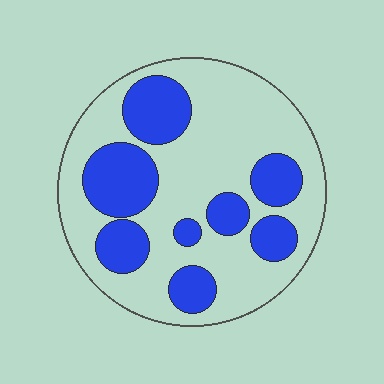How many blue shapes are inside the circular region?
8.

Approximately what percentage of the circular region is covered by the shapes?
Approximately 35%.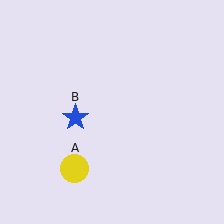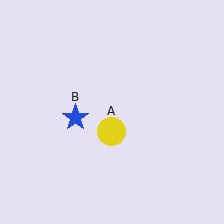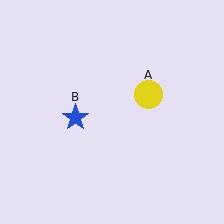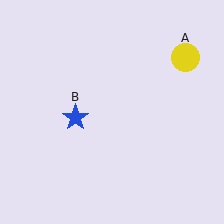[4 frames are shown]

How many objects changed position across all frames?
1 object changed position: yellow circle (object A).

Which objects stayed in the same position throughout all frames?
Blue star (object B) remained stationary.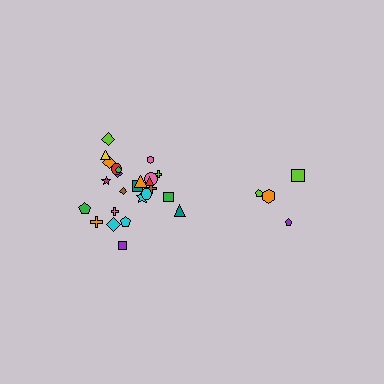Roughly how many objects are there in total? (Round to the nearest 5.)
Roughly 30 objects in total.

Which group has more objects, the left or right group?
The left group.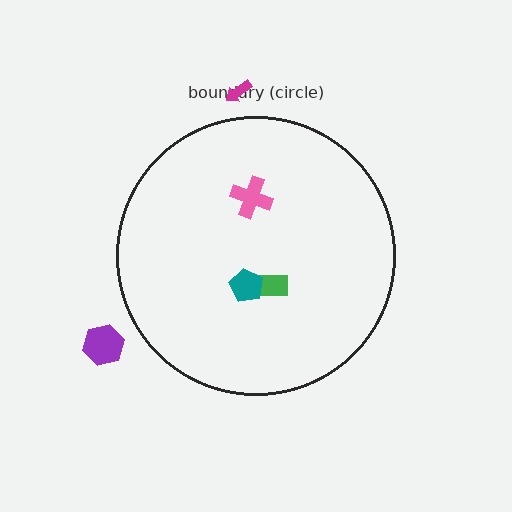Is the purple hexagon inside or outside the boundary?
Outside.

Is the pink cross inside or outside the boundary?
Inside.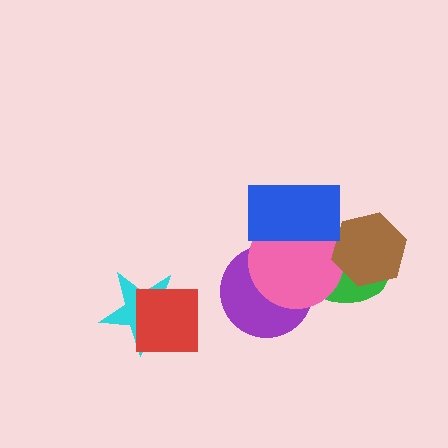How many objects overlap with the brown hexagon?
2 objects overlap with the brown hexagon.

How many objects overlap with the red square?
1 object overlaps with the red square.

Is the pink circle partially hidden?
Yes, it is partially covered by another shape.